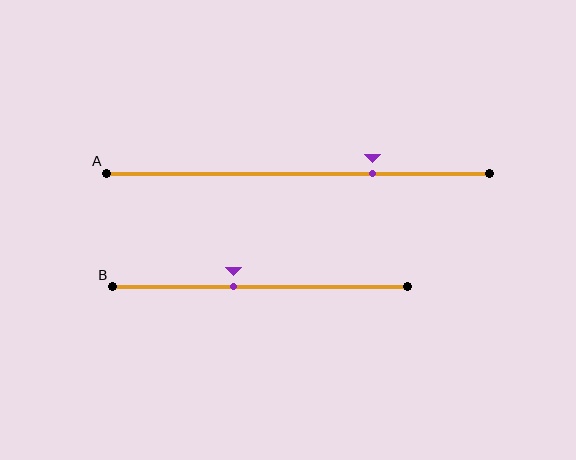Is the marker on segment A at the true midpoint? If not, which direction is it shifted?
No, the marker on segment A is shifted to the right by about 20% of the segment length.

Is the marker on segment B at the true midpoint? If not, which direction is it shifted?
No, the marker on segment B is shifted to the left by about 9% of the segment length.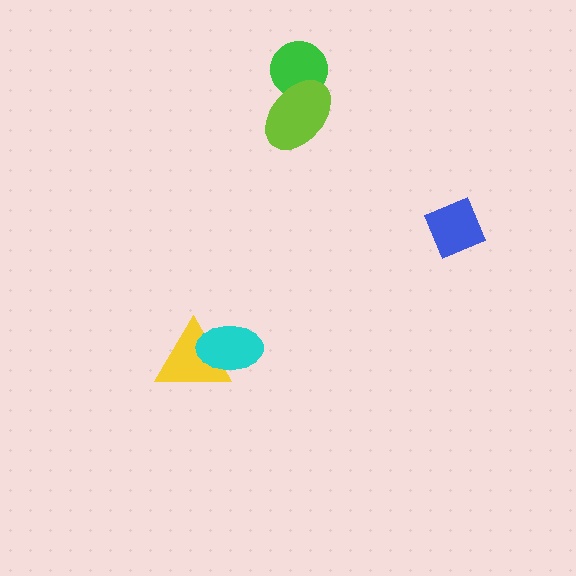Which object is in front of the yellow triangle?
The cyan ellipse is in front of the yellow triangle.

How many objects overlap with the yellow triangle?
1 object overlaps with the yellow triangle.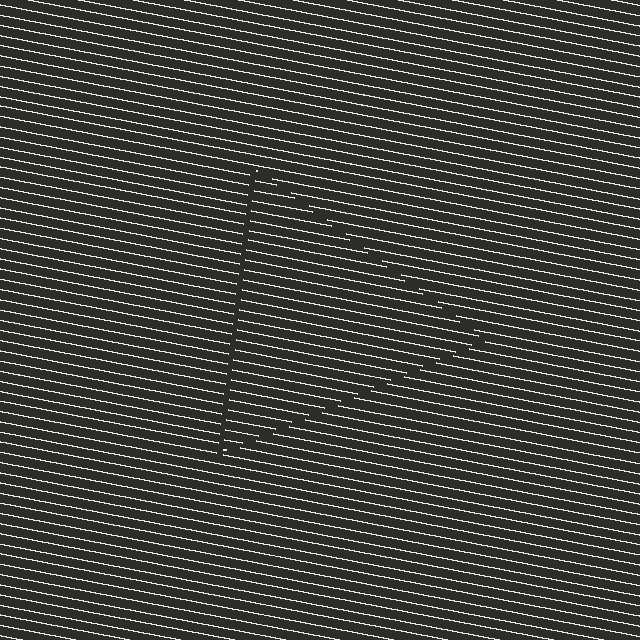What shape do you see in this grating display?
An illusory triangle. The interior of the shape contains the same grating, shifted by half a period — the contour is defined by the phase discontinuity where line-ends from the inner and outer gratings abut.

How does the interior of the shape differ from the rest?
The interior of the shape contains the same grating, shifted by half a period — the contour is defined by the phase discontinuity where line-ends from the inner and outer gratings abut.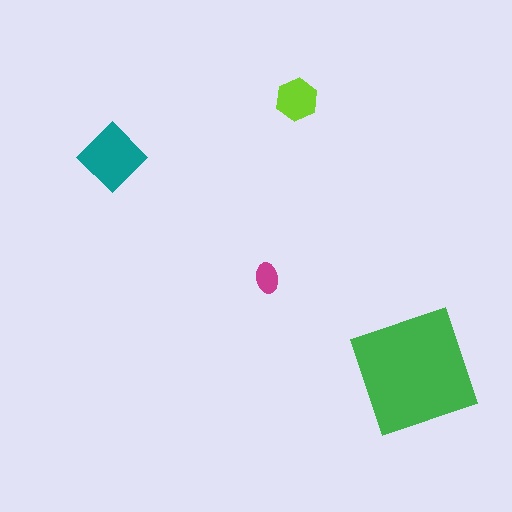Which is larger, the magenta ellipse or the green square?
The green square.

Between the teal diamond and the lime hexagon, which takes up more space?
The teal diamond.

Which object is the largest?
The green square.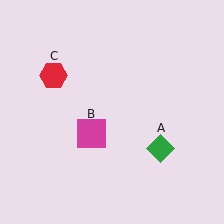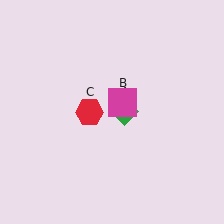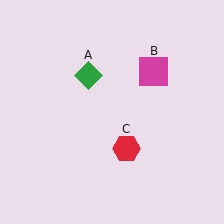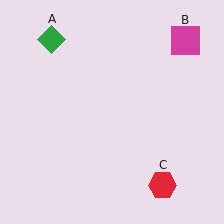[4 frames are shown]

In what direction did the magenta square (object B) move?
The magenta square (object B) moved up and to the right.